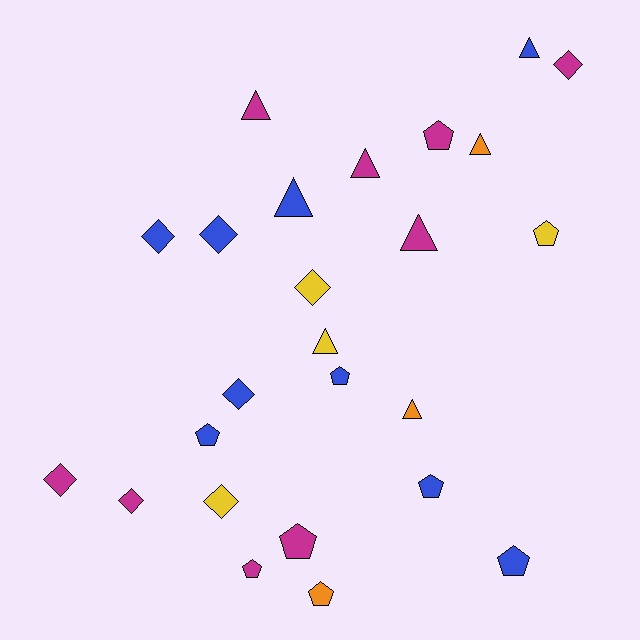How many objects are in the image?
There are 25 objects.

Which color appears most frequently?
Blue, with 9 objects.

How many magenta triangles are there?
There are 3 magenta triangles.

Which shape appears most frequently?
Pentagon, with 9 objects.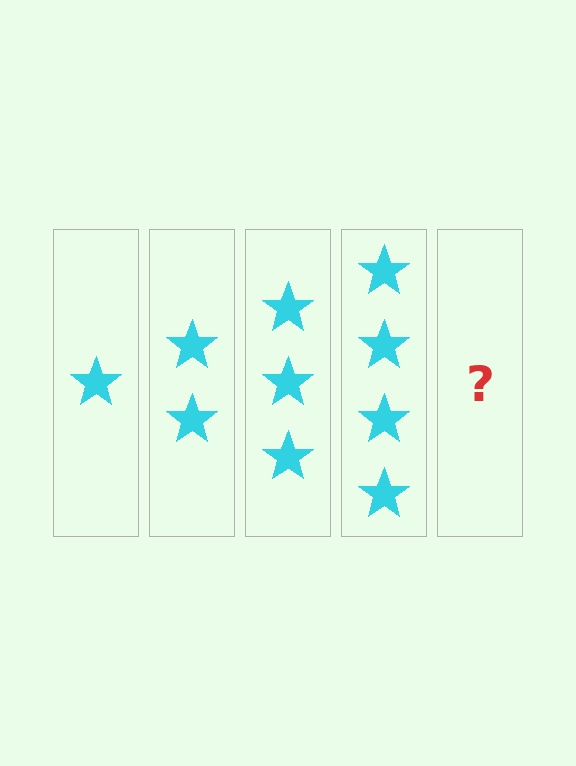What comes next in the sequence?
The next element should be 5 stars.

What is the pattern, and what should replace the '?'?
The pattern is that each step adds one more star. The '?' should be 5 stars.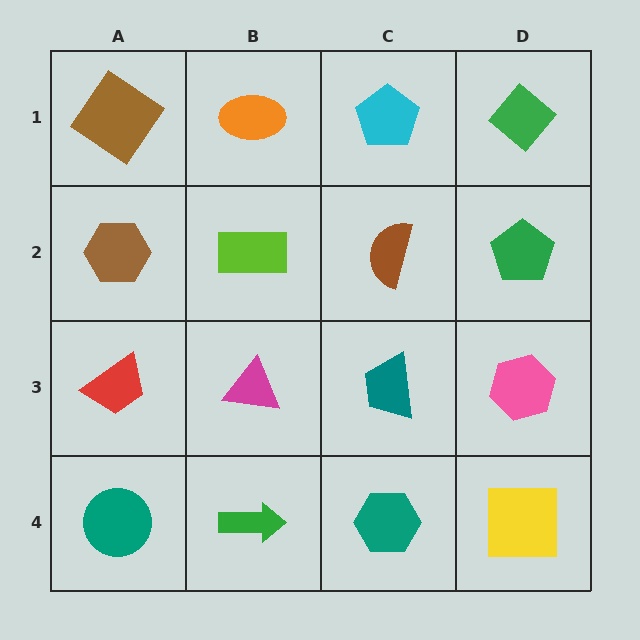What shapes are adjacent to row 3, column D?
A green pentagon (row 2, column D), a yellow square (row 4, column D), a teal trapezoid (row 3, column C).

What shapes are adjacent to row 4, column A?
A red trapezoid (row 3, column A), a green arrow (row 4, column B).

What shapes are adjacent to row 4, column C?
A teal trapezoid (row 3, column C), a green arrow (row 4, column B), a yellow square (row 4, column D).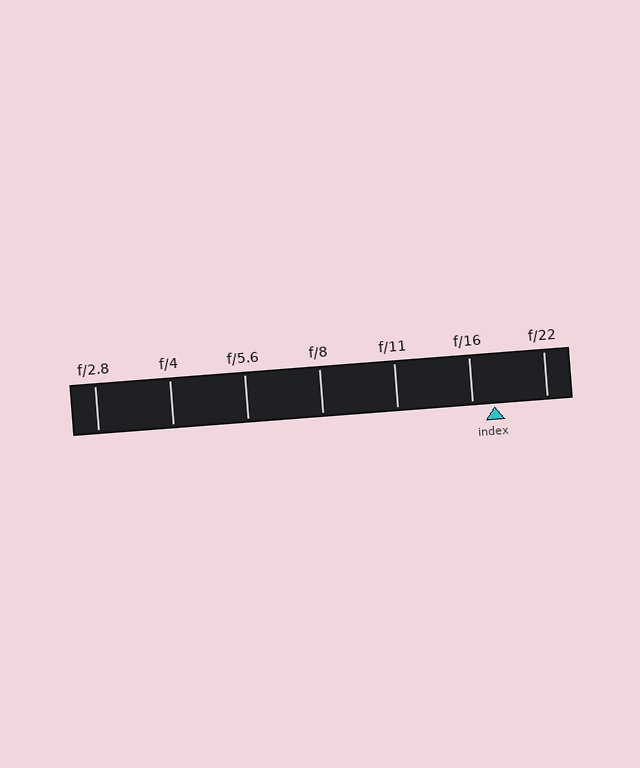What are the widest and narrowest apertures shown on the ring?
The widest aperture shown is f/2.8 and the narrowest is f/22.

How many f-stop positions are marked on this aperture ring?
There are 7 f-stop positions marked.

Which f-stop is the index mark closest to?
The index mark is closest to f/16.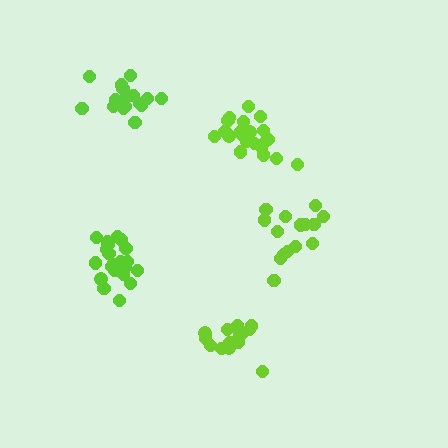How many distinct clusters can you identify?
There are 5 distinct clusters.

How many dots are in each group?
Group 1: 16 dots, Group 2: 16 dots, Group 3: 21 dots, Group 4: 15 dots, Group 5: 21 dots (89 total).